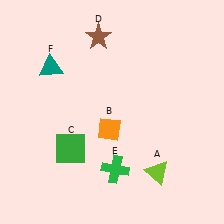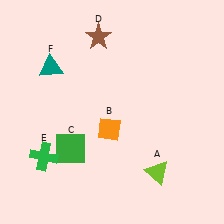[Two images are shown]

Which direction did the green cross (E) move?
The green cross (E) moved left.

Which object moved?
The green cross (E) moved left.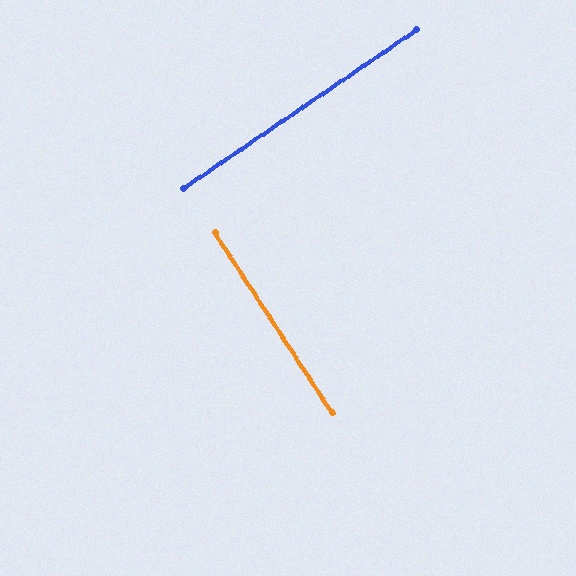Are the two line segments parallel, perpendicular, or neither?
Perpendicular — they meet at approximately 88°.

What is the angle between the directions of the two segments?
Approximately 88 degrees.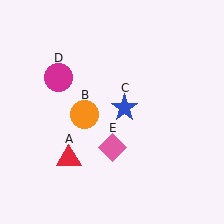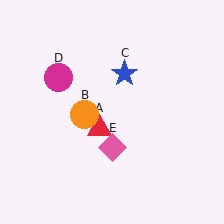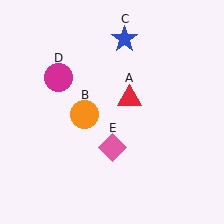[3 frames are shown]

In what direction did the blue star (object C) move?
The blue star (object C) moved up.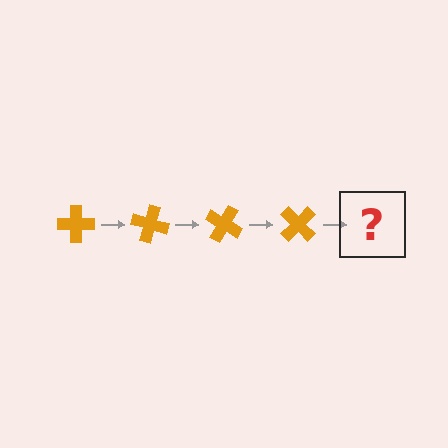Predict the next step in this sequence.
The next step is an orange cross rotated 60 degrees.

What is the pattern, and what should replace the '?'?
The pattern is that the cross rotates 15 degrees each step. The '?' should be an orange cross rotated 60 degrees.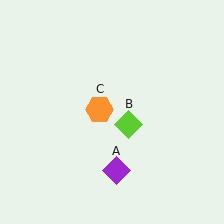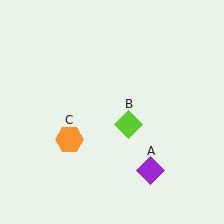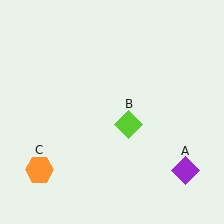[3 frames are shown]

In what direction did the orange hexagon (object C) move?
The orange hexagon (object C) moved down and to the left.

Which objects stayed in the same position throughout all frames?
Lime diamond (object B) remained stationary.